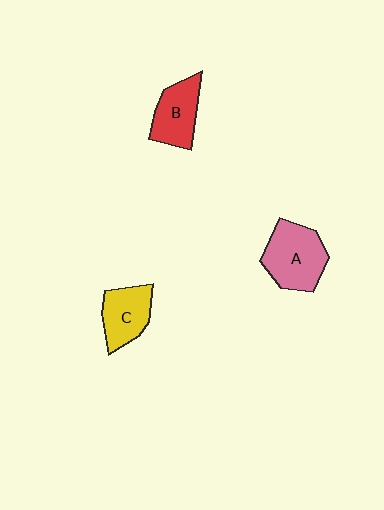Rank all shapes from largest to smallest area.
From largest to smallest: A (pink), B (red), C (yellow).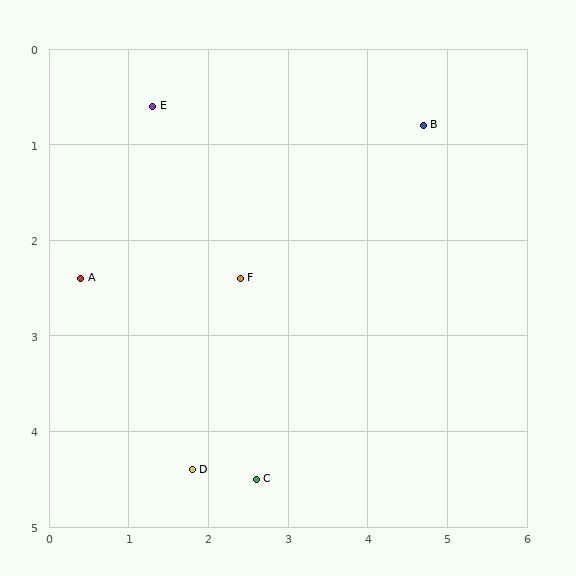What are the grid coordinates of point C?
Point C is at approximately (2.6, 4.5).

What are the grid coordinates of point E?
Point E is at approximately (1.3, 0.6).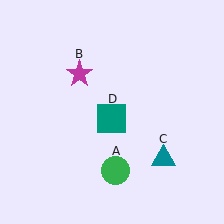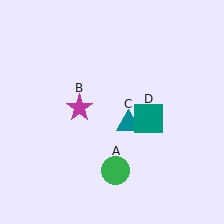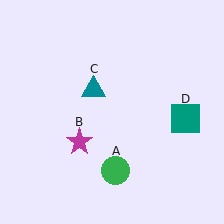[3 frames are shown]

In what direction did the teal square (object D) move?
The teal square (object D) moved right.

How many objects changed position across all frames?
3 objects changed position: magenta star (object B), teal triangle (object C), teal square (object D).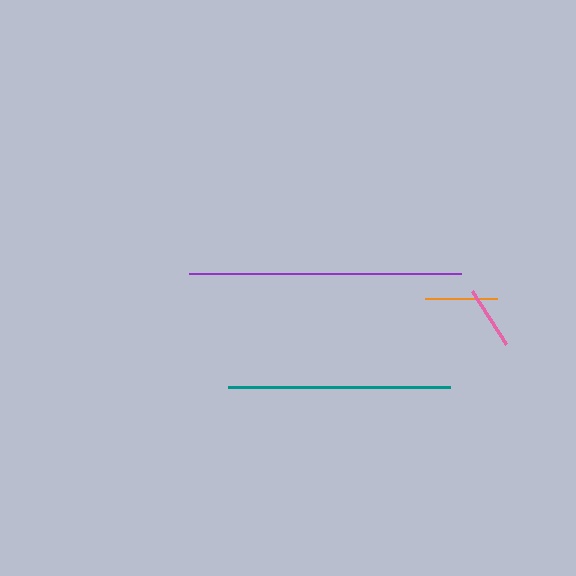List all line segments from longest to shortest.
From longest to shortest: purple, teal, orange, pink.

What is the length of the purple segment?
The purple segment is approximately 272 pixels long.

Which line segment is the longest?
The purple line is the longest at approximately 272 pixels.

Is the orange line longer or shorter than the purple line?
The purple line is longer than the orange line.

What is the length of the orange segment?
The orange segment is approximately 73 pixels long.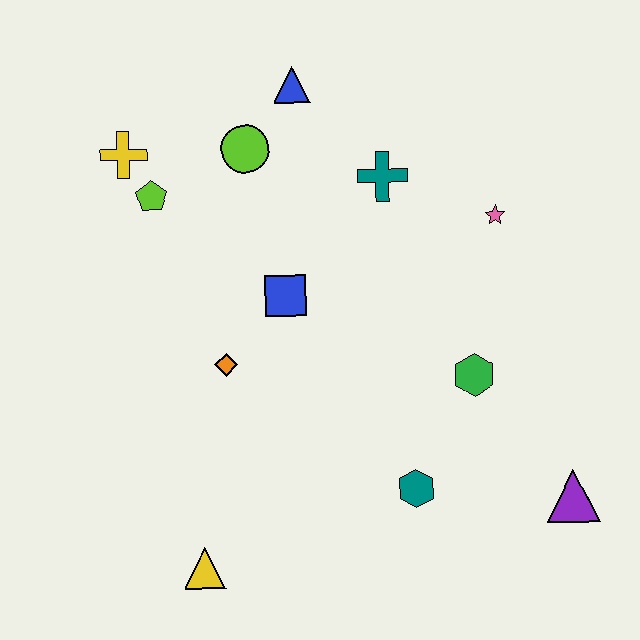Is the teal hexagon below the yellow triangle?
No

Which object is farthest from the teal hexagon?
The yellow cross is farthest from the teal hexagon.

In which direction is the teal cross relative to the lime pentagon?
The teal cross is to the right of the lime pentagon.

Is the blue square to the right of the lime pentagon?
Yes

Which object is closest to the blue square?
The orange diamond is closest to the blue square.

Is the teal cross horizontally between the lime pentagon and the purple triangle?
Yes